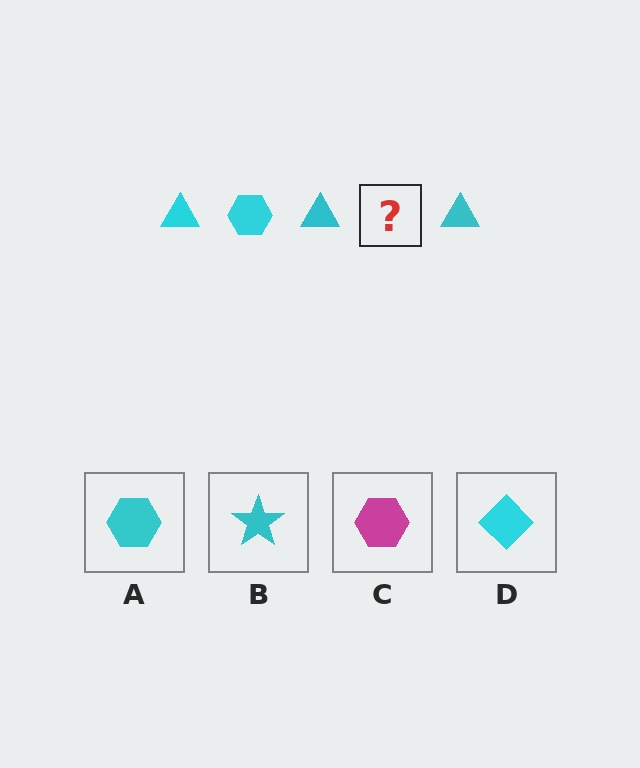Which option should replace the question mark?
Option A.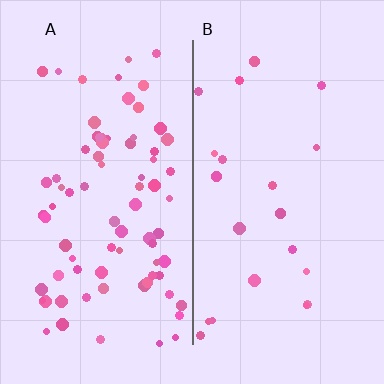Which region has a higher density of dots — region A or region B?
A (the left).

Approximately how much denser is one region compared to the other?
Approximately 3.8× — region A over region B.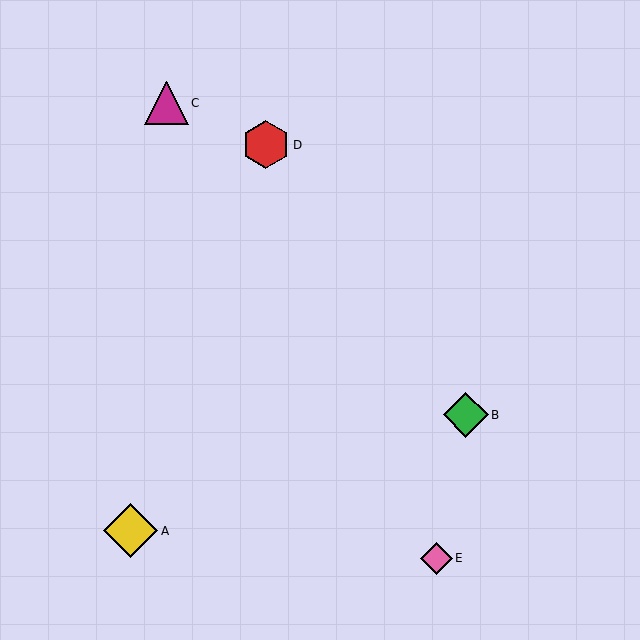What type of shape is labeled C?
Shape C is a magenta triangle.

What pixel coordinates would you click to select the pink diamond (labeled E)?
Click at (436, 558) to select the pink diamond E.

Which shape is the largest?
The yellow diamond (labeled A) is the largest.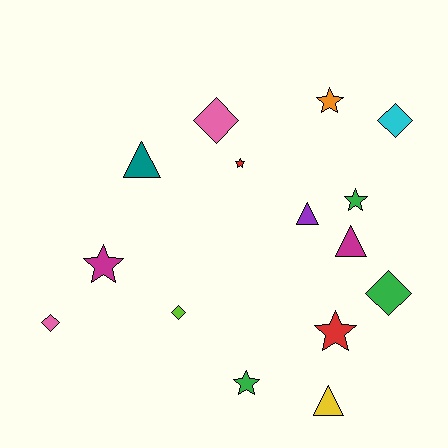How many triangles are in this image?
There are 4 triangles.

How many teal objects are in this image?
There is 1 teal object.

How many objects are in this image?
There are 15 objects.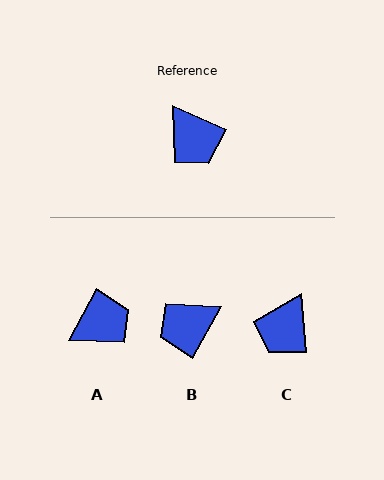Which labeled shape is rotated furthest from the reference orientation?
B, about 95 degrees away.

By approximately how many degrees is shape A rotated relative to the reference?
Approximately 85 degrees counter-clockwise.